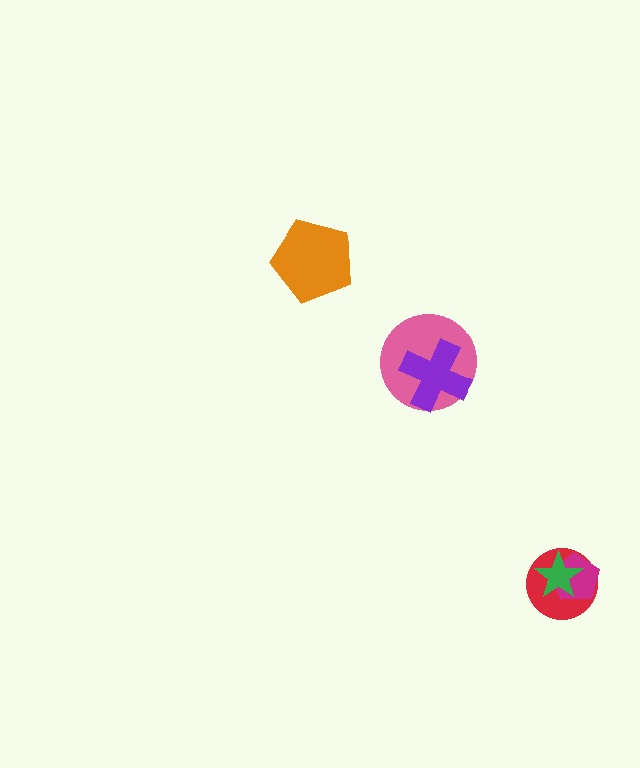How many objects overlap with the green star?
2 objects overlap with the green star.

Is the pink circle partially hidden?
Yes, it is partially covered by another shape.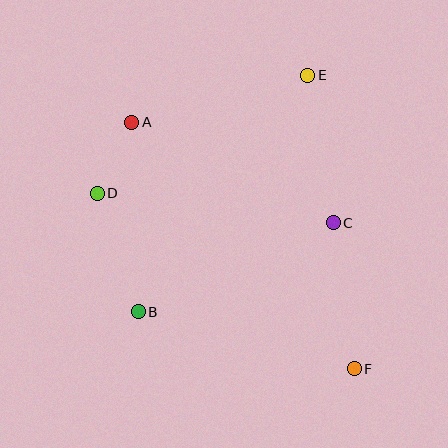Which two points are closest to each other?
Points A and D are closest to each other.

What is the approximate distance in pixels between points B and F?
The distance between B and F is approximately 224 pixels.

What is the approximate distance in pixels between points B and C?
The distance between B and C is approximately 214 pixels.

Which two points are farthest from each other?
Points A and F are farthest from each other.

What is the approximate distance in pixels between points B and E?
The distance between B and E is approximately 291 pixels.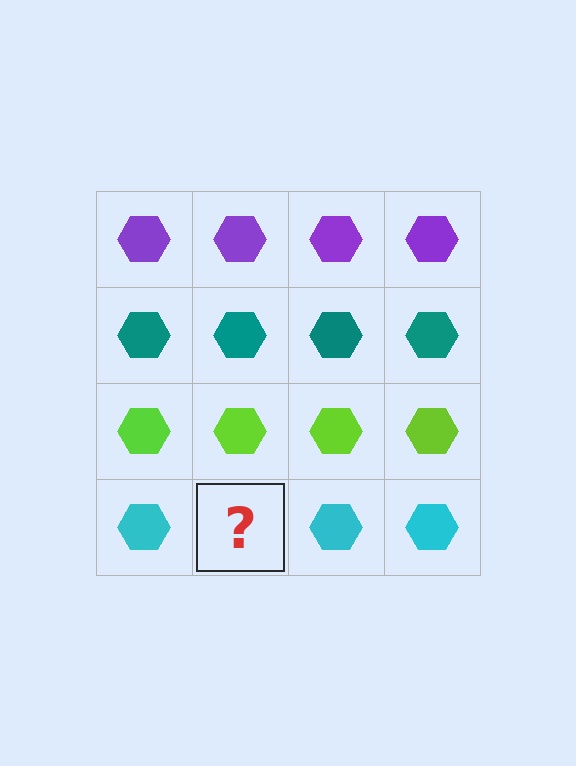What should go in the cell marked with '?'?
The missing cell should contain a cyan hexagon.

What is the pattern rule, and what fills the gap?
The rule is that each row has a consistent color. The gap should be filled with a cyan hexagon.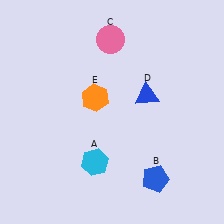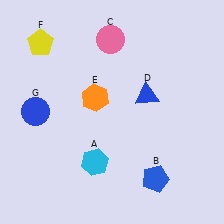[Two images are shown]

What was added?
A yellow pentagon (F), a blue circle (G) were added in Image 2.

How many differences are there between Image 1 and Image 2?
There are 2 differences between the two images.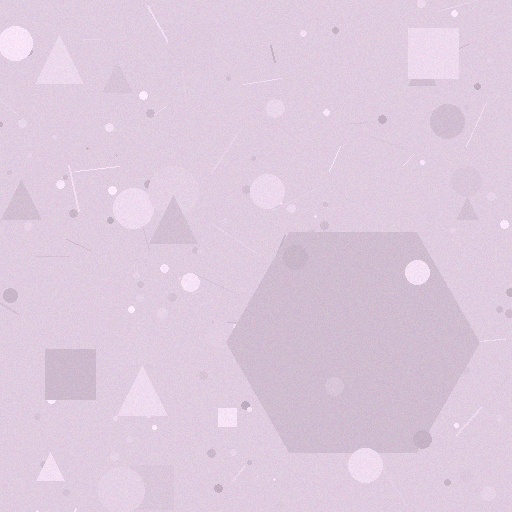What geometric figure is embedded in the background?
A hexagon is embedded in the background.